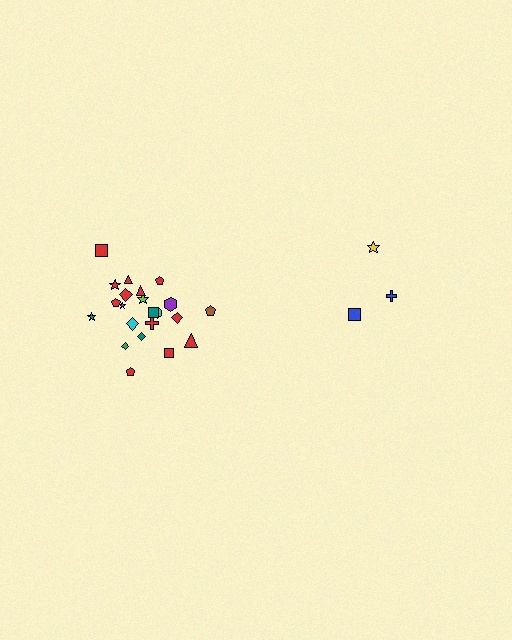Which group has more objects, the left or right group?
The left group.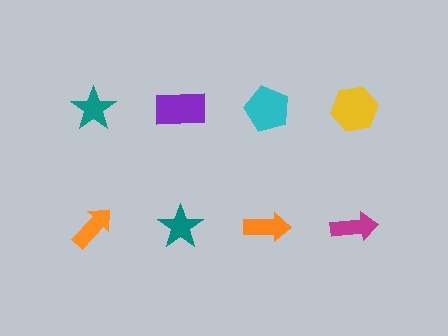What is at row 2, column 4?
A magenta arrow.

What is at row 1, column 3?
A cyan pentagon.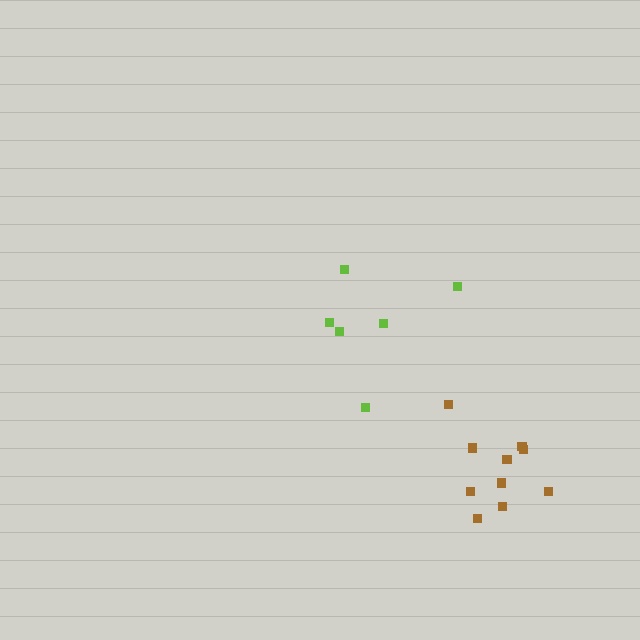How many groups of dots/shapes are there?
There are 2 groups.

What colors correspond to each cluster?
The clusters are colored: lime, brown.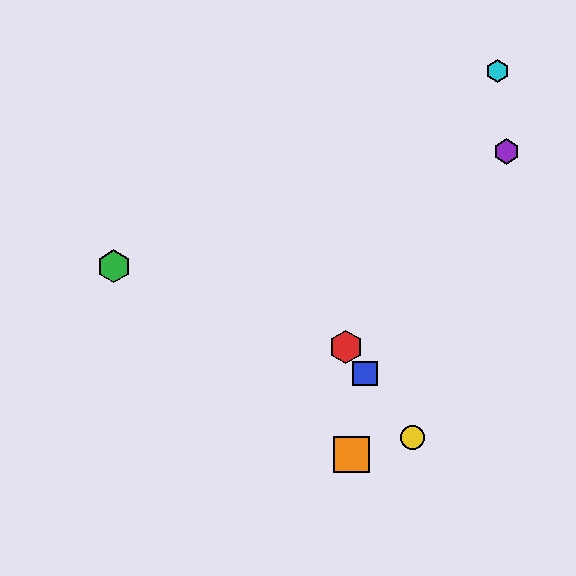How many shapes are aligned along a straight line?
3 shapes (the red hexagon, the blue square, the yellow circle) are aligned along a straight line.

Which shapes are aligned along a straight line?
The red hexagon, the blue square, the yellow circle are aligned along a straight line.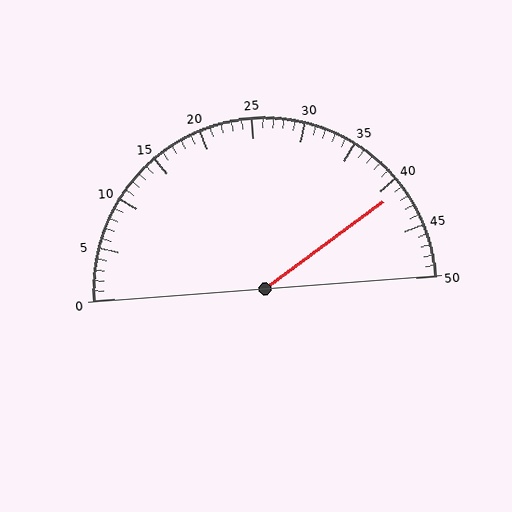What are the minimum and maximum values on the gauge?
The gauge ranges from 0 to 50.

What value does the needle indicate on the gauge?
The needle indicates approximately 41.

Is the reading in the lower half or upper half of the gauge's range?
The reading is in the upper half of the range (0 to 50).